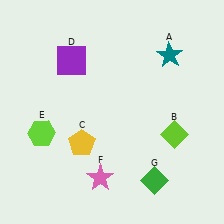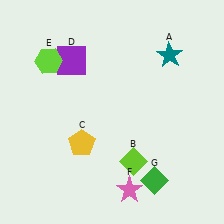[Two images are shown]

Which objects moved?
The objects that moved are: the lime diamond (B), the lime hexagon (E), the pink star (F).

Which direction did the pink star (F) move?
The pink star (F) moved right.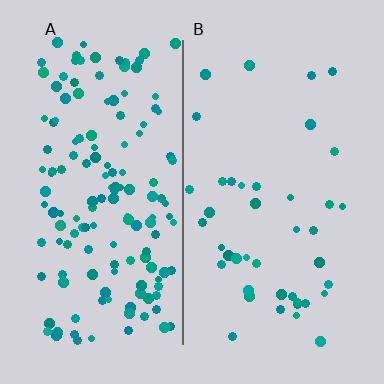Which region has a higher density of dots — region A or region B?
A (the left).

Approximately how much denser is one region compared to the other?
Approximately 3.5× — region A over region B.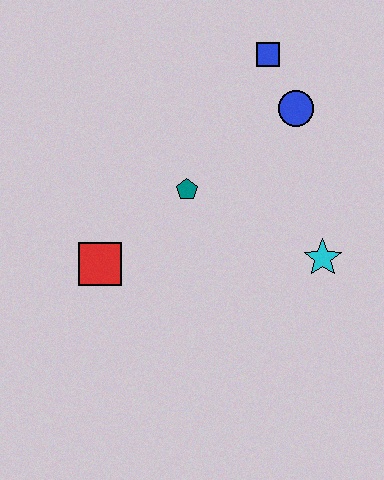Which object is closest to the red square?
The teal pentagon is closest to the red square.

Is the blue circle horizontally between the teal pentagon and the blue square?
No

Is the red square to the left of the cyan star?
Yes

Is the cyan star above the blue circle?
No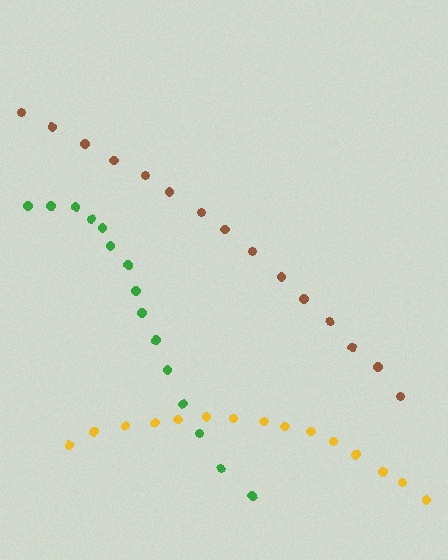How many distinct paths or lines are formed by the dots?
There are 3 distinct paths.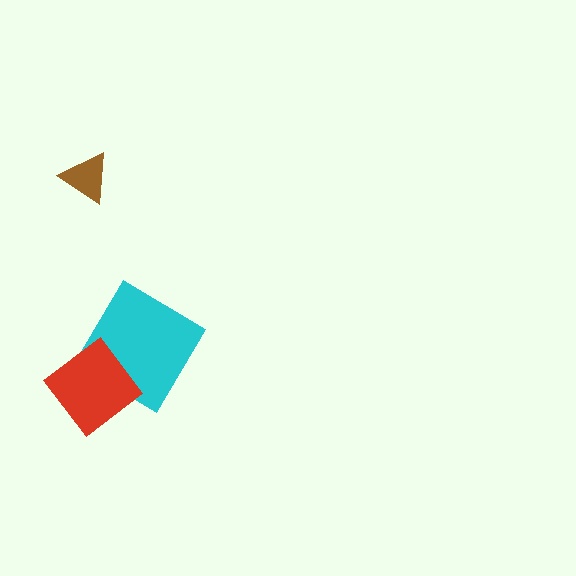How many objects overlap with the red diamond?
1 object overlaps with the red diamond.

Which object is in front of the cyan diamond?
The red diamond is in front of the cyan diamond.